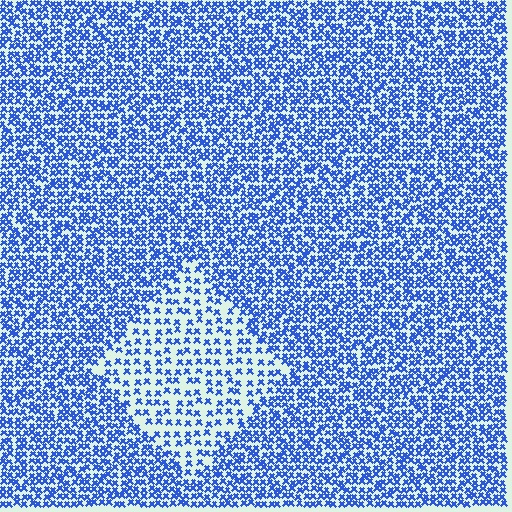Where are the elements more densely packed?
The elements are more densely packed outside the diamond boundary.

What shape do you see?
I see a diamond.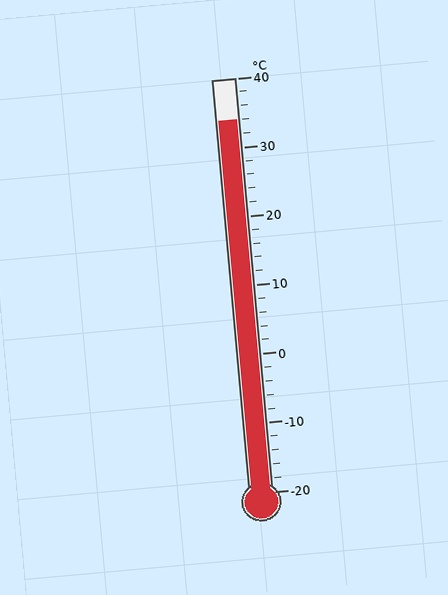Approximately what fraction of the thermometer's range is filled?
The thermometer is filled to approximately 90% of its range.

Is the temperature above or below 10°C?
The temperature is above 10°C.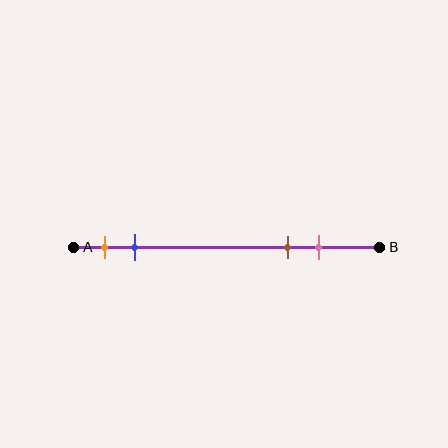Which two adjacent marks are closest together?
The orange and blue marks are the closest adjacent pair.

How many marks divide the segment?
There are 4 marks dividing the segment.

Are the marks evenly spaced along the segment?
No, the marks are not evenly spaced.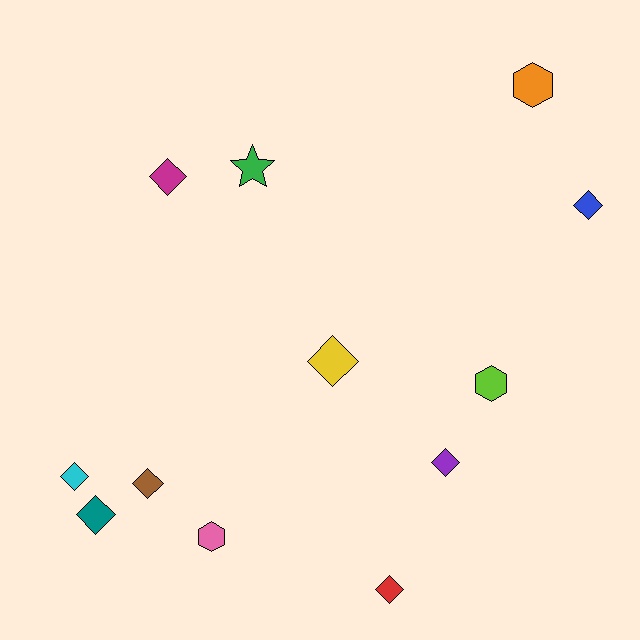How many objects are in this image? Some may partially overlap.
There are 12 objects.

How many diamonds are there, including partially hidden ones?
There are 8 diamonds.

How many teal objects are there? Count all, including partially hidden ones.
There is 1 teal object.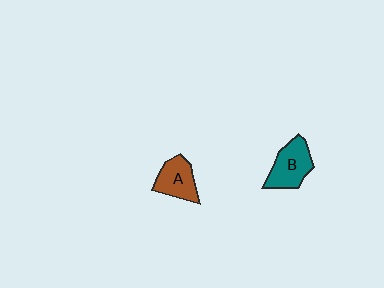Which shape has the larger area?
Shape B (teal).